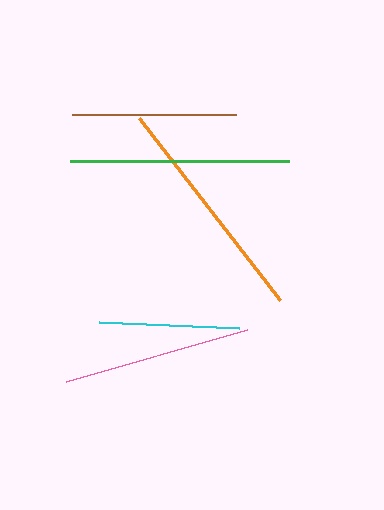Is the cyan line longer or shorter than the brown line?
The brown line is longer than the cyan line.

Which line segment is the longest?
The orange line is the longest at approximately 230 pixels.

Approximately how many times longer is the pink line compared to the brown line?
The pink line is approximately 1.1 times the length of the brown line.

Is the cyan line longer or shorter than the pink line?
The pink line is longer than the cyan line.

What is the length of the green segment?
The green segment is approximately 219 pixels long.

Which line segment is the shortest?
The cyan line is the shortest at approximately 141 pixels.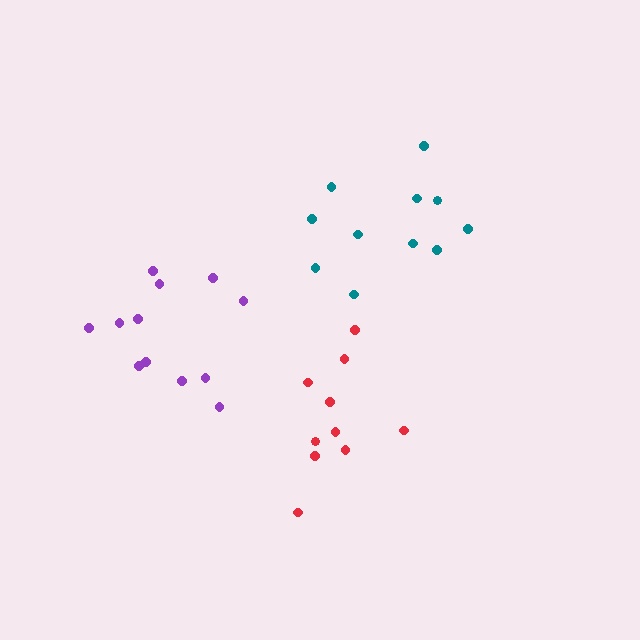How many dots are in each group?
Group 1: 10 dots, Group 2: 11 dots, Group 3: 12 dots (33 total).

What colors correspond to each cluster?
The clusters are colored: red, teal, purple.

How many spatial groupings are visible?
There are 3 spatial groupings.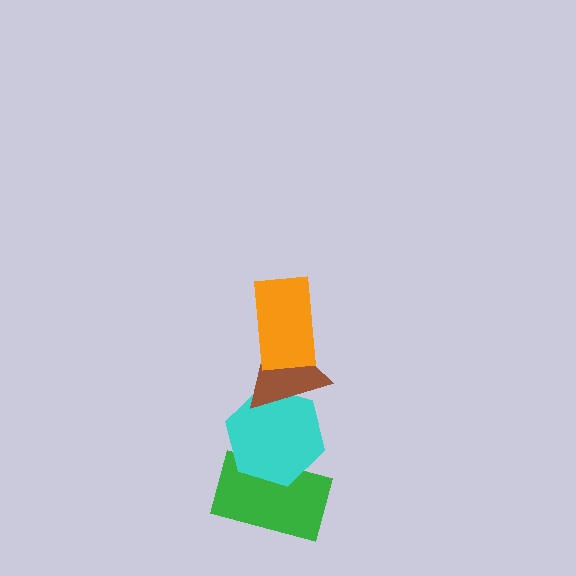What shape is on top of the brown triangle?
The orange rectangle is on top of the brown triangle.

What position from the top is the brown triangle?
The brown triangle is 2nd from the top.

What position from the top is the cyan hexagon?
The cyan hexagon is 3rd from the top.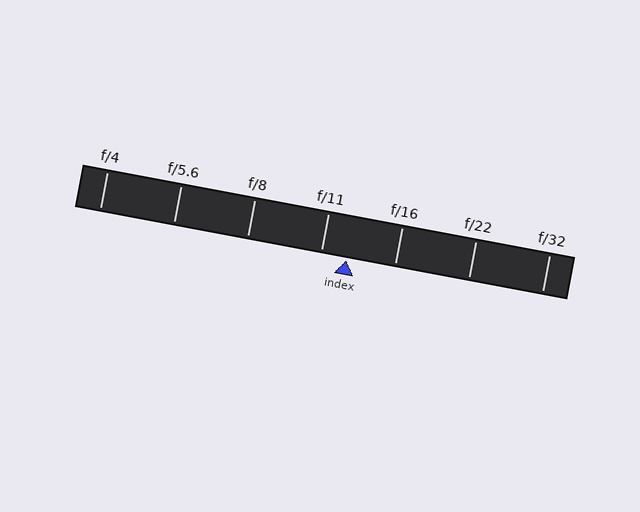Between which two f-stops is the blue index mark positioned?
The index mark is between f/11 and f/16.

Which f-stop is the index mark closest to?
The index mark is closest to f/11.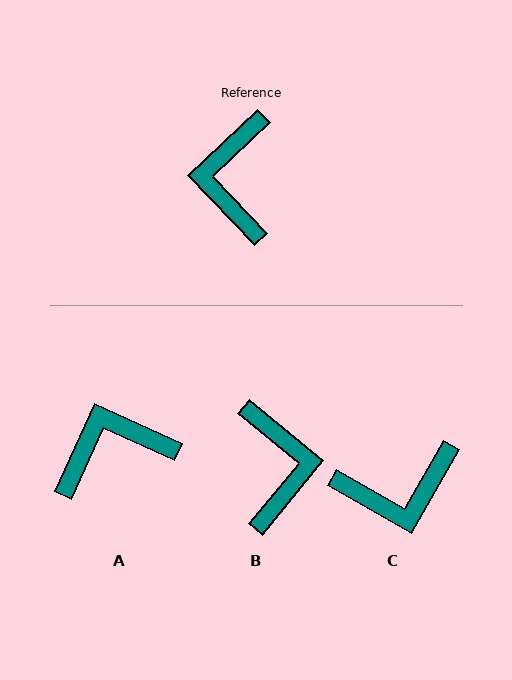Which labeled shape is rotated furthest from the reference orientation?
B, about 173 degrees away.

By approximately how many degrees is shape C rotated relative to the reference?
Approximately 107 degrees counter-clockwise.